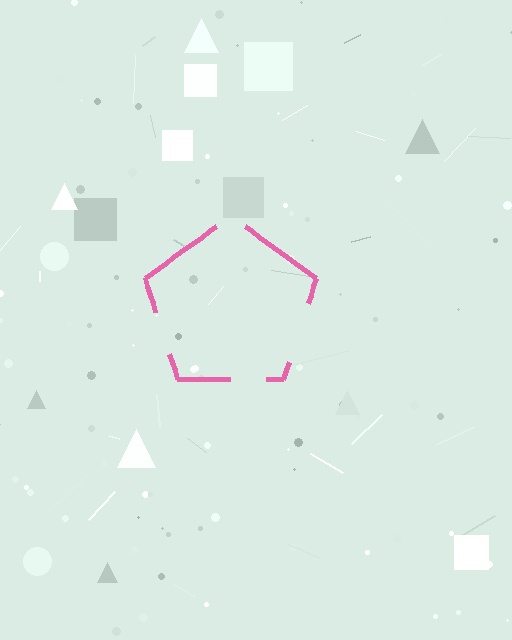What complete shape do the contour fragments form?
The contour fragments form a pentagon.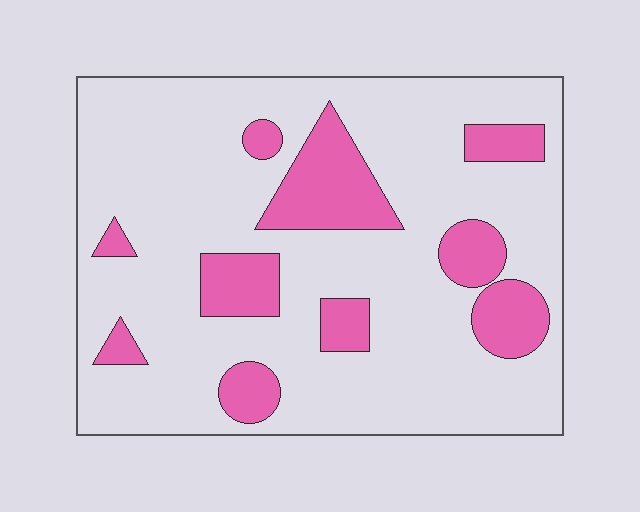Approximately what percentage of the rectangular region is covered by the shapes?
Approximately 20%.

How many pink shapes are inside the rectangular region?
10.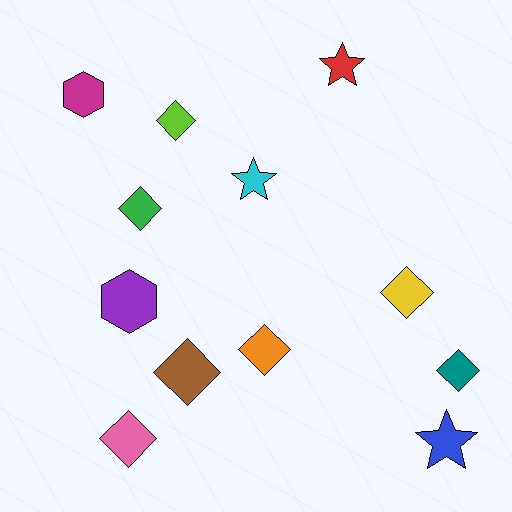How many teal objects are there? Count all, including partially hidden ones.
There is 1 teal object.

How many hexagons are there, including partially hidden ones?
There are 2 hexagons.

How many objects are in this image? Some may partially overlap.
There are 12 objects.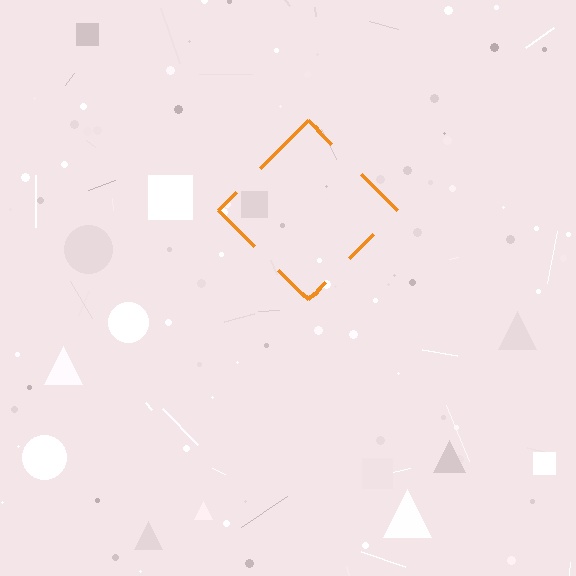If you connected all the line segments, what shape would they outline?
They would outline a diamond.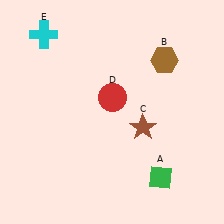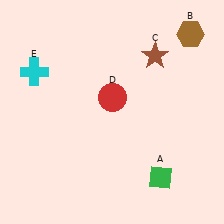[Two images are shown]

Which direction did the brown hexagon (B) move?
The brown hexagon (B) moved up.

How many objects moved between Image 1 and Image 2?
3 objects moved between the two images.